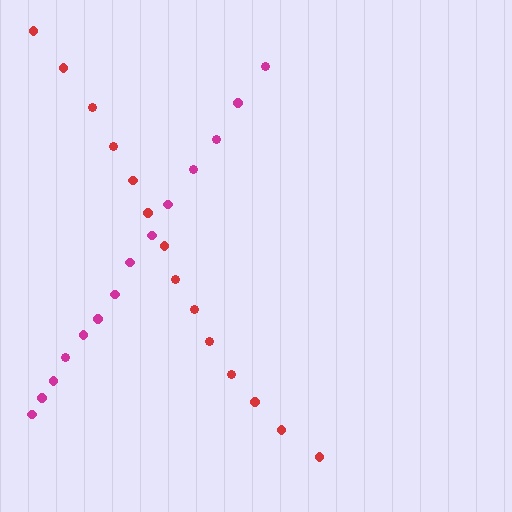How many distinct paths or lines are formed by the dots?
There are 2 distinct paths.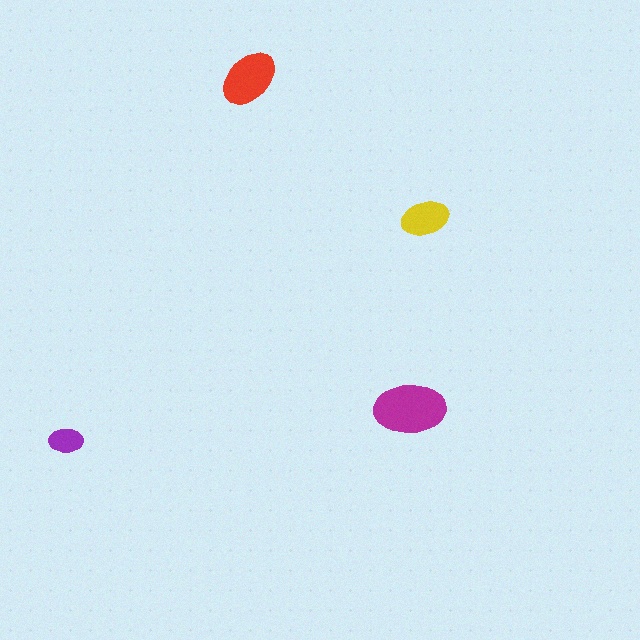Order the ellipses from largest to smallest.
the magenta one, the red one, the yellow one, the purple one.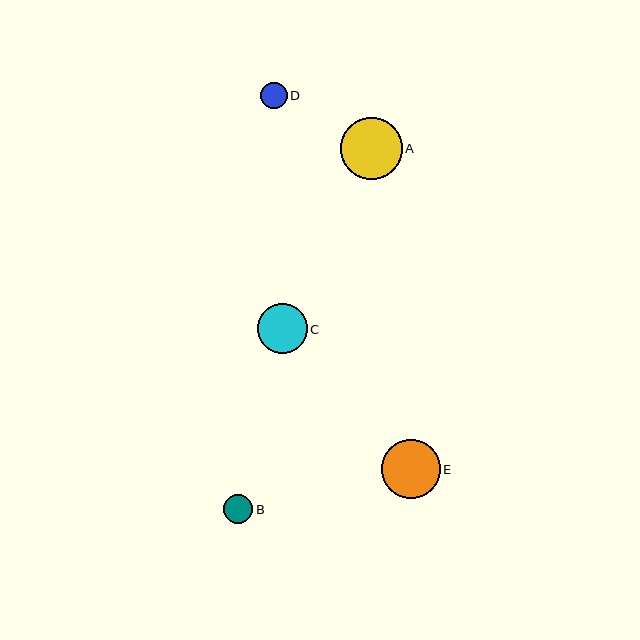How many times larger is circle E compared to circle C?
Circle E is approximately 1.2 times the size of circle C.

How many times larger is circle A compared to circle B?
Circle A is approximately 2.1 times the size of circle B.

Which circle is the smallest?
Circle D is the smallest with a size of approximately 27 pixels.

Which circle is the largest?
Circle A is the largest with a size of approximately 61 pixels.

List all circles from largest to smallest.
From largest to smallest: A, E, C, B, D.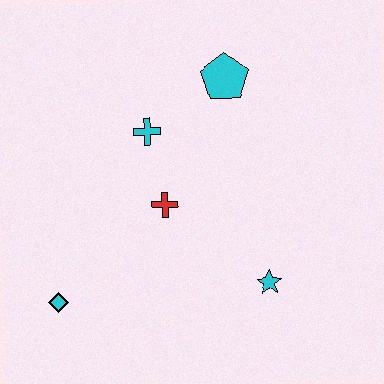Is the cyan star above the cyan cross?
No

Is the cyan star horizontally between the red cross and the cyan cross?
No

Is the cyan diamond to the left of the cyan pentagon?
Yes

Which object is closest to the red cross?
The cyan cross is closest to the red cross.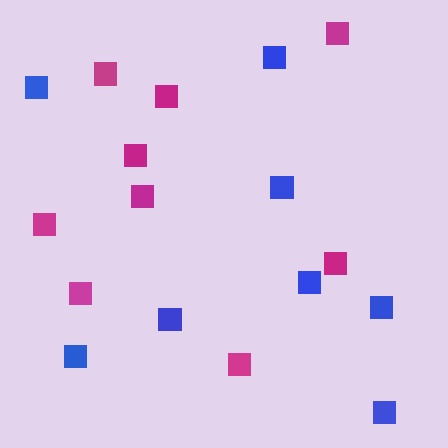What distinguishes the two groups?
There are 2 groups: one group of blue squares (8) and one group of magenta squares (9).